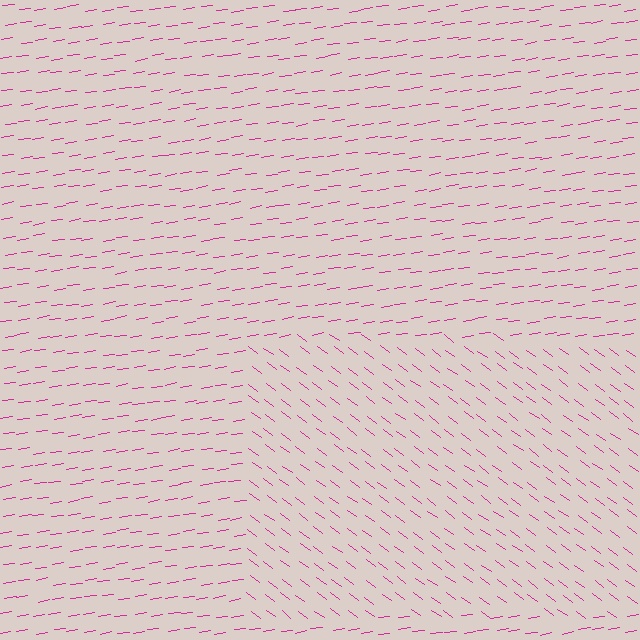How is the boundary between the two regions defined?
The boundary is defined purely by a change in line orientation (approximately 45 degrees difference). All lines are the same color and thickness.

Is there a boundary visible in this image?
Yes, there is a texture boundary formed by a change in line orientation.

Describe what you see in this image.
The image is filled with small magenta line segments. A rectangle region in the image has lines oriented differently from the surrounding lines, creating a visible texture boundary.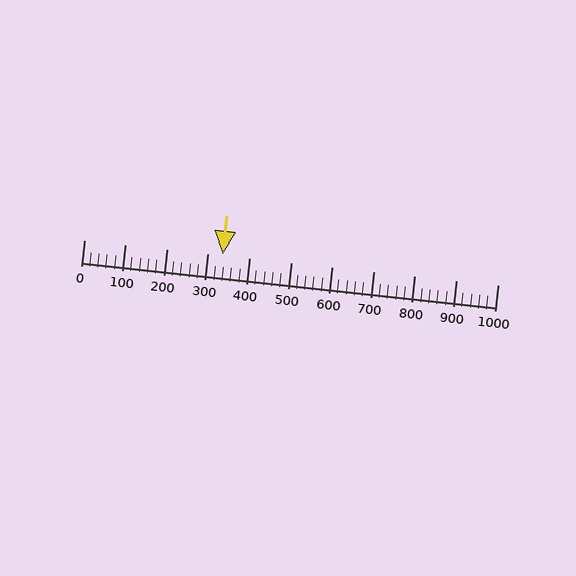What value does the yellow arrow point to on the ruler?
The yellow arrow points to approximately 335.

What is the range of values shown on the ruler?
The ruler shows values from 0 to 1000.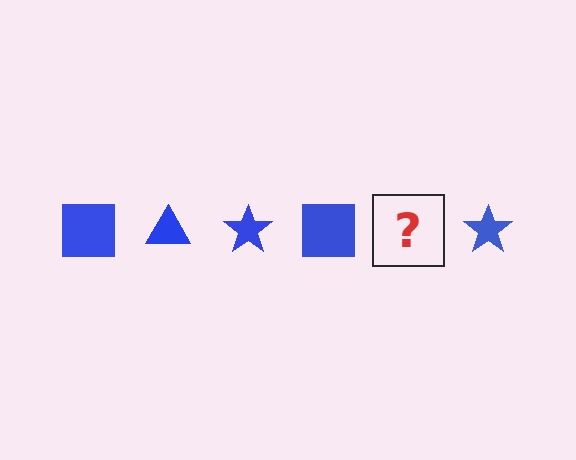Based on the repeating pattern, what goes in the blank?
The blank should be a blue triangle.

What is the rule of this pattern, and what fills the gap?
The rule is that the pattern cycles through square, triangle, star shapes in blue. The gap should be filled with a blue triangle.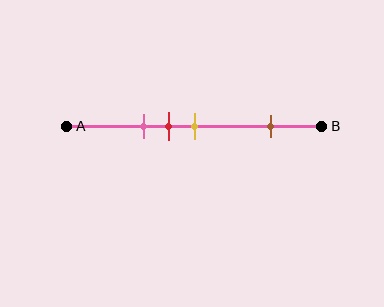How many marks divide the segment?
There are 4 marks dividing the segment.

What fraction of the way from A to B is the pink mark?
The pink mark is approximately 30% (0.3) of the way from A to B.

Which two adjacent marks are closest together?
The red and yellow marks are the closest adjacent pair.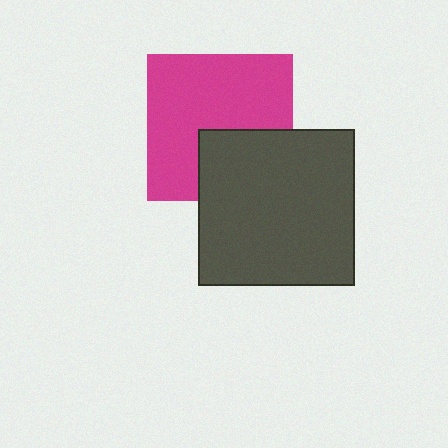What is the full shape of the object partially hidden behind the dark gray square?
The partially hidden object is a magenta square.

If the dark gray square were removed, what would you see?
You would see the complete magenta square.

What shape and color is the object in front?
The object in front is a dark gray square.